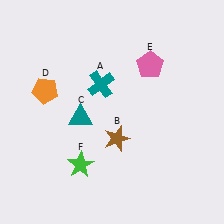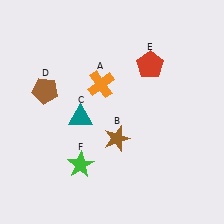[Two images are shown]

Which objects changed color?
A changed from teal to orange. D changed from orange to brown. E changed from pink to red.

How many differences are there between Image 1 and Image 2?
There are 3 differences between the two images.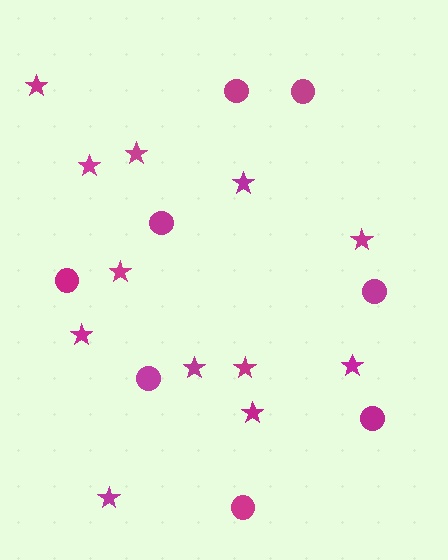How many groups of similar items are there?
There are 2 groups: one group of circles (8) and one group of stars (12).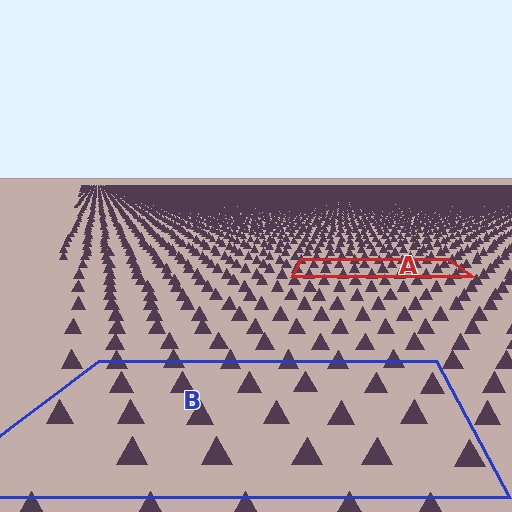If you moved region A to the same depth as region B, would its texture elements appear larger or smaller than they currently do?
They would appear larger. At a closer depth, the same texture elements are projected at a bigger on-screen size.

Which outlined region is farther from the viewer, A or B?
Region A is farther from the viewer — the texture elements inside it appear smaller and more densely packed.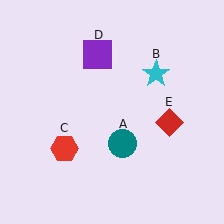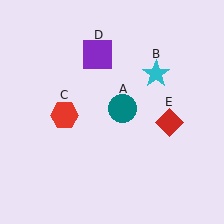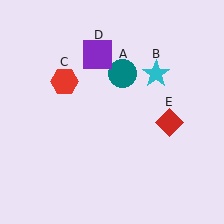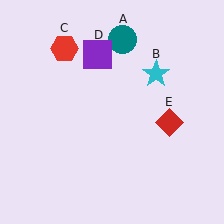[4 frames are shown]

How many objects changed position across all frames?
2 objects changed position: teal circle (object A), red hexagon (object C).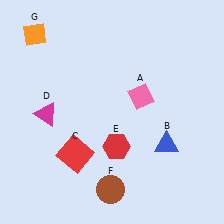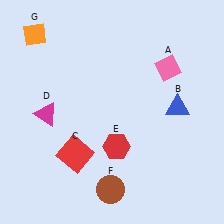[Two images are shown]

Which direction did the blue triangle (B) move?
The blue triangle (B) moved up.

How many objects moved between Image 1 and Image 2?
2 objects moved between the two images.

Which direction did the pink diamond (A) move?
The pink diamond (A) moved up.